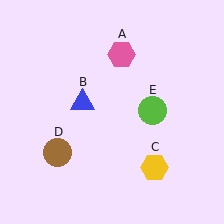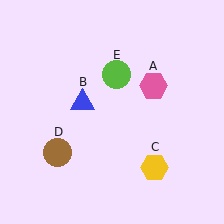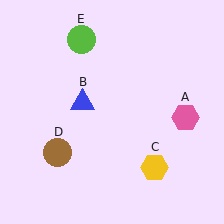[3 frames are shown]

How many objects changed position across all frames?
2 objects changed position: pink hexagon (object A), lime circle (object E).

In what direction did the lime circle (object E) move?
The lime circle (object E) moved up and to the left.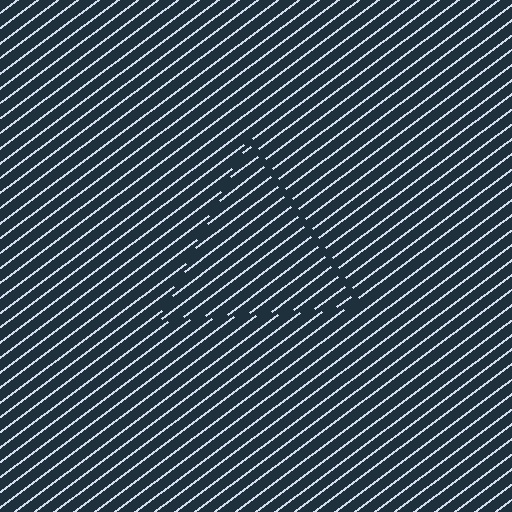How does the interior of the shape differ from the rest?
The interior of the shape contains the same grating, shifted by half a period — the contour is defined by the phase discontinuity where line-ends from the inner and outer gratings abut.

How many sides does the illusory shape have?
3 sides — the line-ends trace a triangle.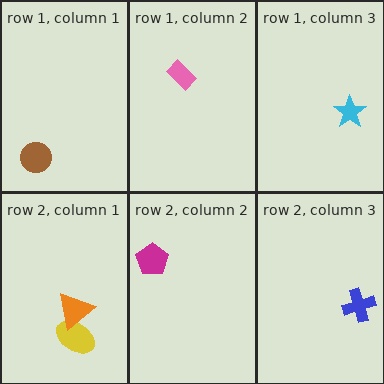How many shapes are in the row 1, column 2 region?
1.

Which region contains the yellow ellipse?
The row 2, column 1 region.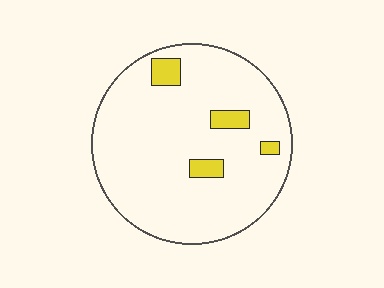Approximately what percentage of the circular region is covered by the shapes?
Approximately 10%.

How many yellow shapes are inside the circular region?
4.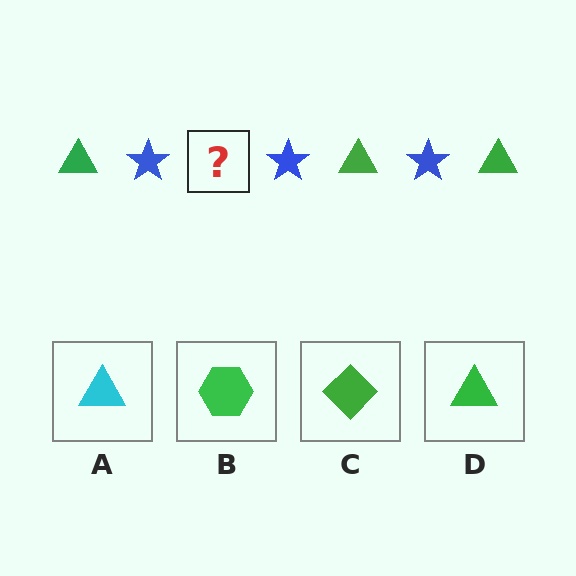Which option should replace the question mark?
Option D.